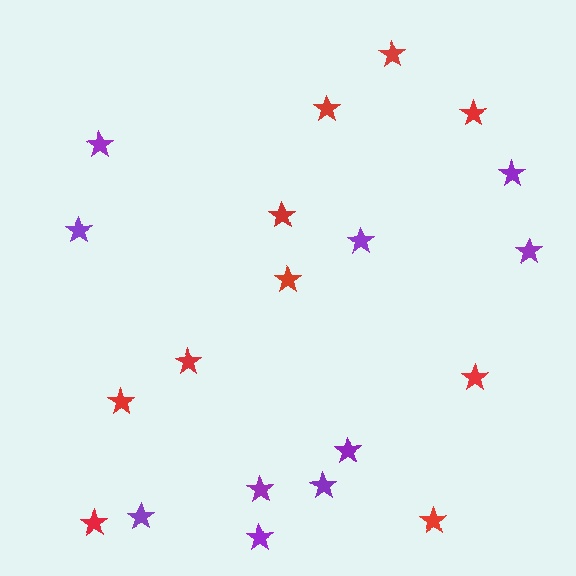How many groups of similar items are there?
There are 2 groups: one group of red stars (10) and one group of purple stars (10).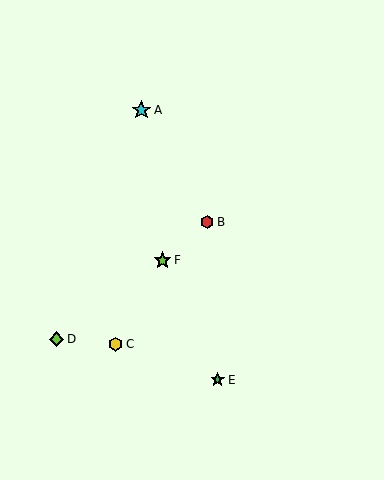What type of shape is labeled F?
Shape F is a lime star.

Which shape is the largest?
The cyan star (labeled A) is the largest.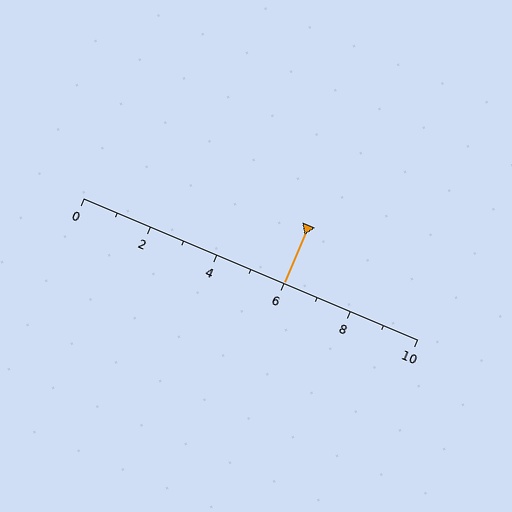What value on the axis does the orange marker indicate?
The marker indicates approximately 6.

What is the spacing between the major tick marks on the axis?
The major ticks are spaced 2 apart.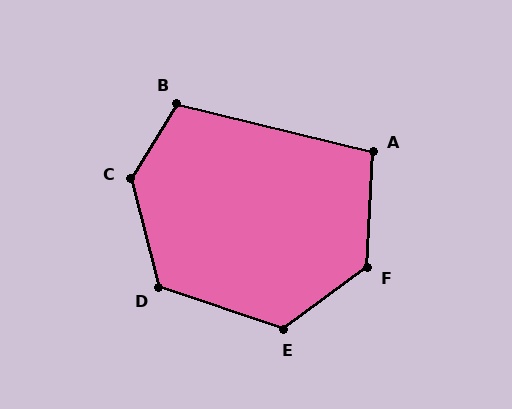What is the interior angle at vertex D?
Approximately 123 degrees (obtuse).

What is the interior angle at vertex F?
Approximately 129 degrees (obtuse).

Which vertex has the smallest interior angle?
A, at approximately 101 degrees.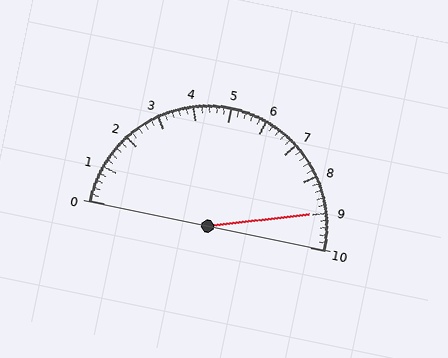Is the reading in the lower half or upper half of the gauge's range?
The reading is in the upper half of the range (0 to 10).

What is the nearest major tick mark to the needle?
The nearest major tick mark is 9.